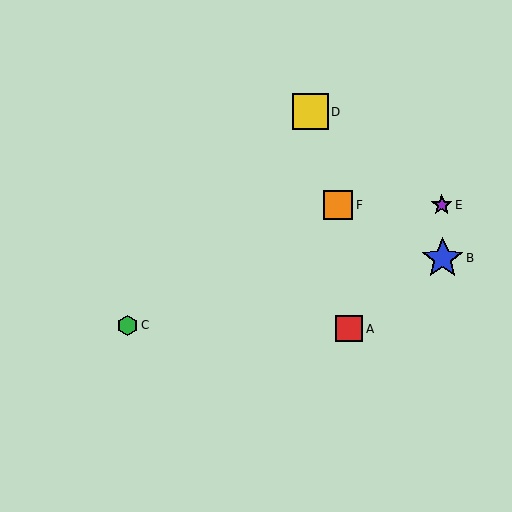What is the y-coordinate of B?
Object B is at y≈258.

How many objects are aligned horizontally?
2 objects (E, F) are aligned horizontally.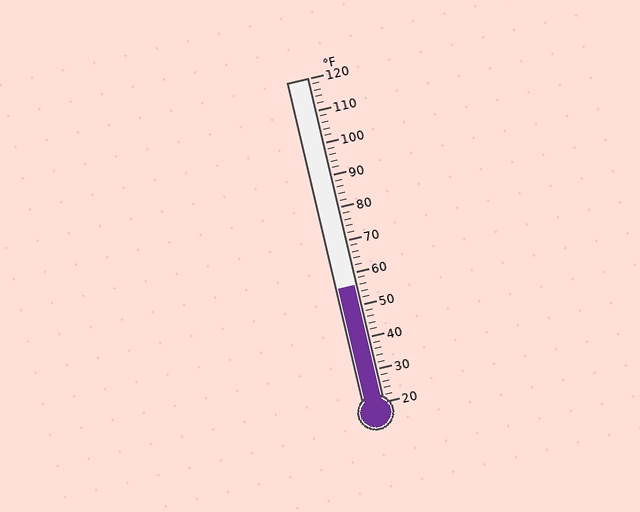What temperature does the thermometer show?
The thermometer shows approximately 56°F.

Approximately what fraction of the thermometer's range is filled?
The thermometer is filled to approximately 35% of its range.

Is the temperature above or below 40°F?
The temperature is above 40°F.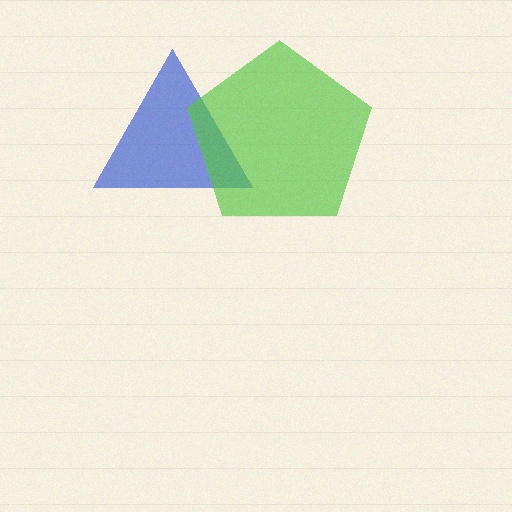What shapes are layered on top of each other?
The layered shapes are: a blue triangle, a lime pentagon.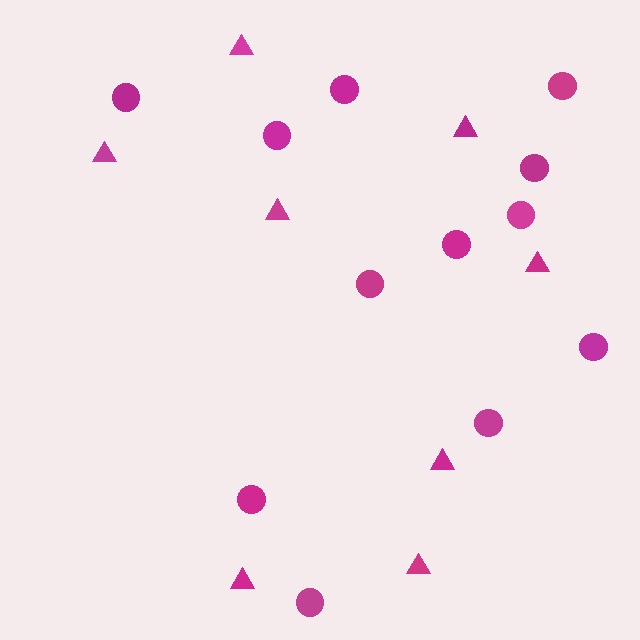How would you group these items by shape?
There are 2 groups: one group of circles (12) and one group of triangles (8).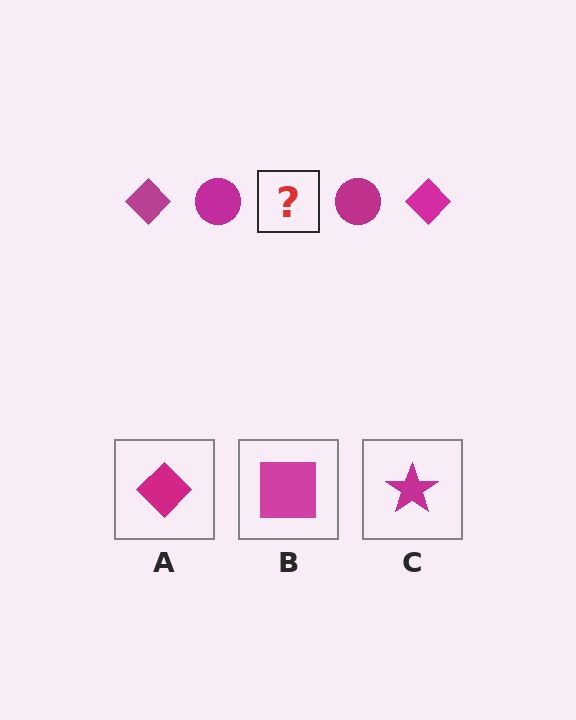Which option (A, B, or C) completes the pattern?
A.